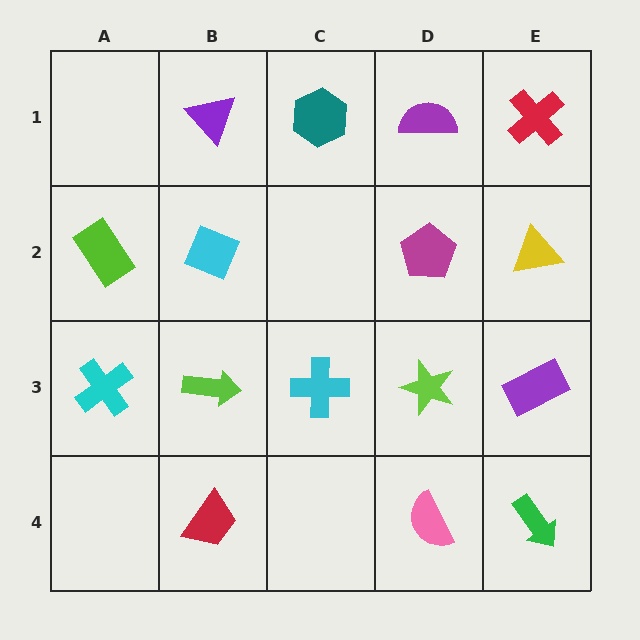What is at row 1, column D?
A purple semicircle.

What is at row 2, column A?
A lime rectangle.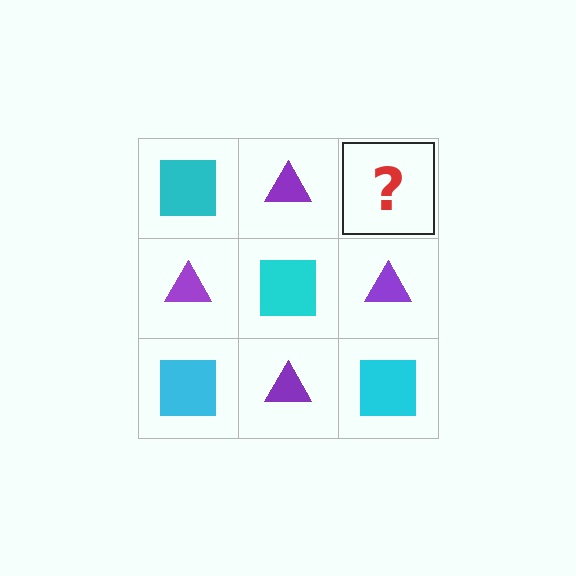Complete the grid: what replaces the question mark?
The question mark should be replaced with a cyan square.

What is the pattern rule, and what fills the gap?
The rule is that it alternates cyan square and purple triangle in a checkerboard pattern. The gap should be filled with a cyan square.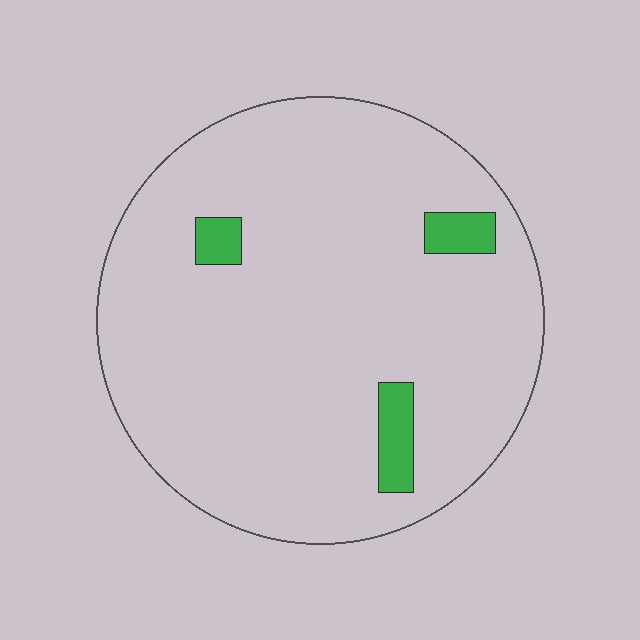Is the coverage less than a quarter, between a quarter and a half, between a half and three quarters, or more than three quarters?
Less than a quarter.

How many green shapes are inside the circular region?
3.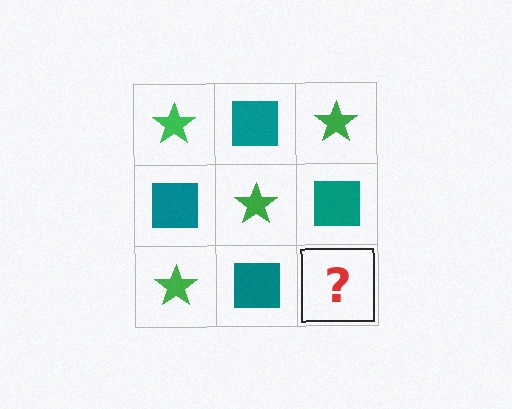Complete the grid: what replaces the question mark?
The question mark should be replaced with a green star.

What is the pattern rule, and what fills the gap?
The rule is that it alternates green star and teal square in a checkerboard pattern. The gap should be filled with a green star.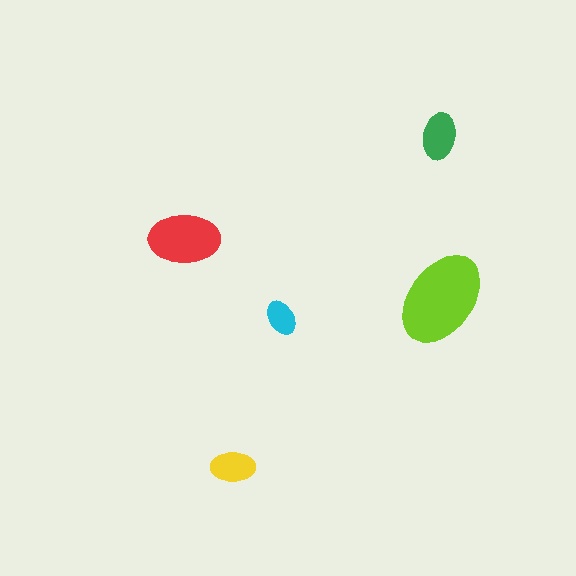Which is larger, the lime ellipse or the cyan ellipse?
The lime one.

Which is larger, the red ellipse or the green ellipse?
The red one.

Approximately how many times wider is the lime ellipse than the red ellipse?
About 1.5 times wider.